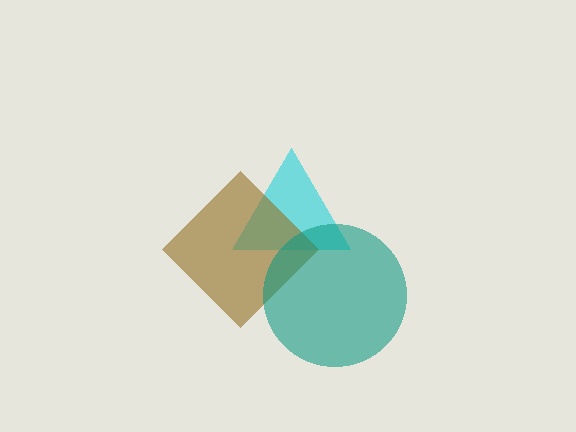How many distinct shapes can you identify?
There are 3 distinct shapes: a cyan triangle, a brown diamond, a teal circle.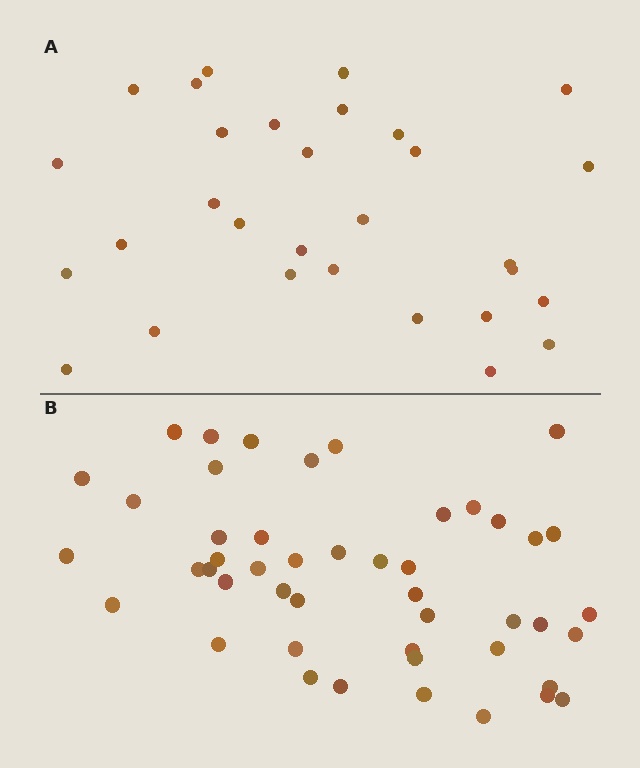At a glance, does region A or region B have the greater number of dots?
Region B (the bottom region) has more dots.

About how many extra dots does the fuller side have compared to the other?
Region B has approximately 15 more dots than region A.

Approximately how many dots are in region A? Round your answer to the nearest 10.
About 30 dots.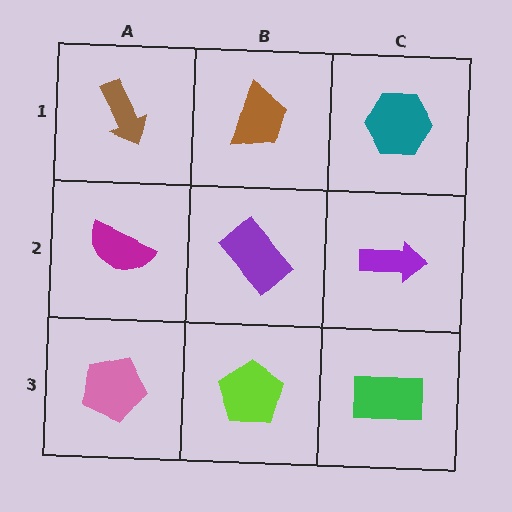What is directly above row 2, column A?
A brown arrow.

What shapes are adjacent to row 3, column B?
A purple rectangle (row 2, column B), a pink pentagon (row 3, column A), a green rectangle (row 3, column C).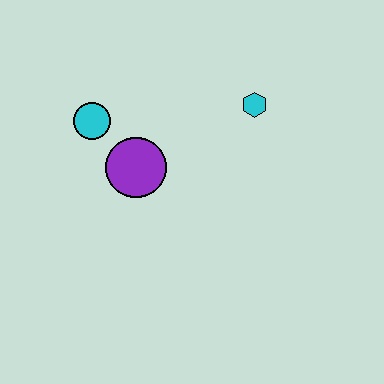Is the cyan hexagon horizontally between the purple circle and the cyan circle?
No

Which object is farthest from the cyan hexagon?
The cyan circle is farthest from the cyan hexagon.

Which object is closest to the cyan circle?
The purple circle is closest to the cyan circle.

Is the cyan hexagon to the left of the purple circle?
No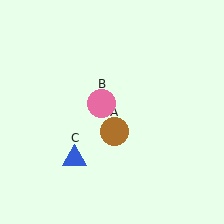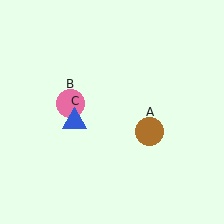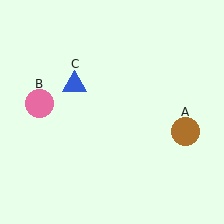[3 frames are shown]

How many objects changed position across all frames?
3 objects changed position: brown circle (object A), pink circle (object B), blue triangle (object C).